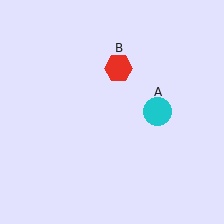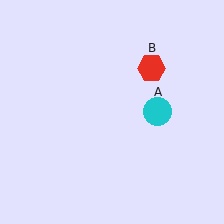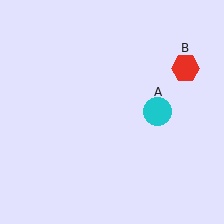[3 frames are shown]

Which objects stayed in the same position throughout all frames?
Cyan circle (object A) remained stationary.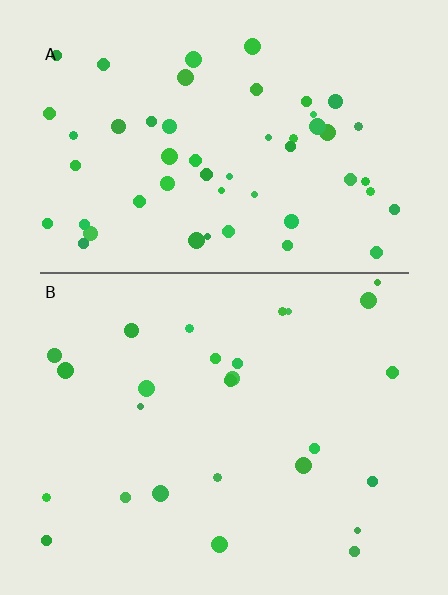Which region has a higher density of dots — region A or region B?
A (the top).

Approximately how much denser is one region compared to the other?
Approximately 1.9× — region A over region B.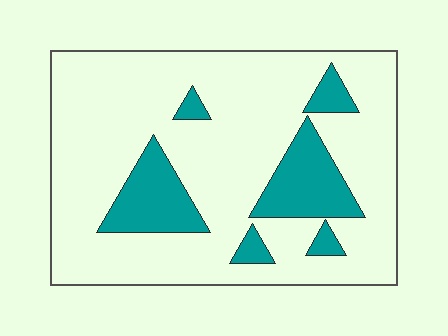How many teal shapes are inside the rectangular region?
6.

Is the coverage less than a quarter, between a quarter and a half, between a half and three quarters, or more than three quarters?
Less than a quarter.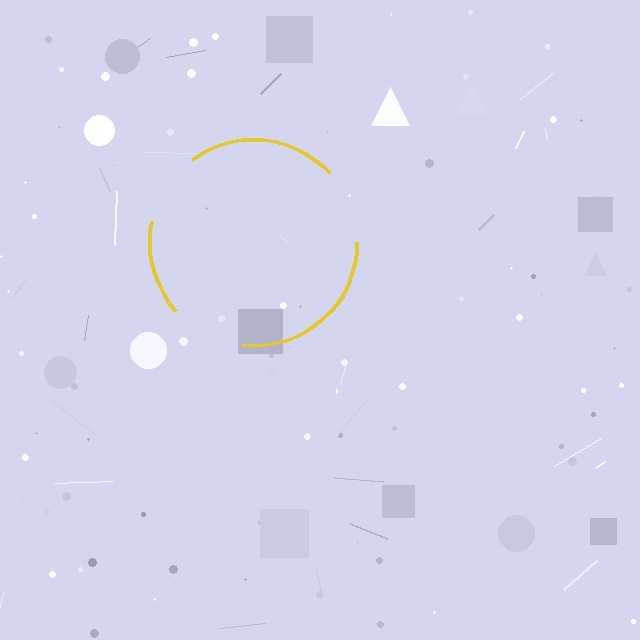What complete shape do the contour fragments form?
The contour fragments form a circle.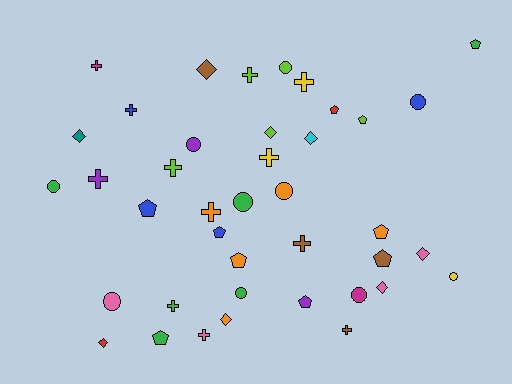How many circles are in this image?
There are 10 circles.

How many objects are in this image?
There are 40 objects.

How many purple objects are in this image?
There are 3 purple objects.